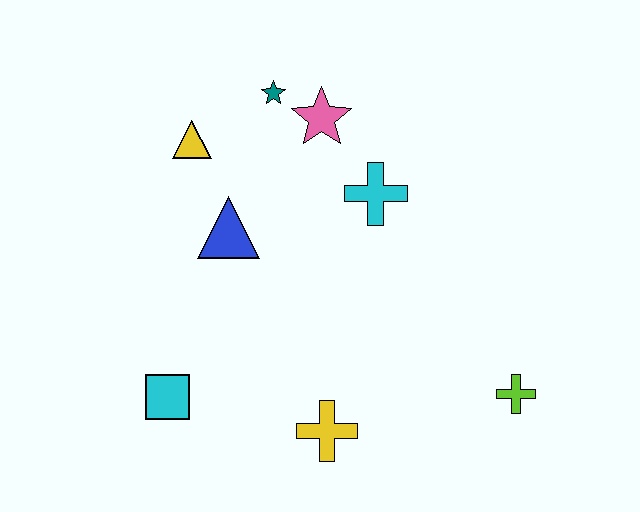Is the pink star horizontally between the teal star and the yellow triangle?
No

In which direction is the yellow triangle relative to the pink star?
The yellow triangle is to the left of the pink star.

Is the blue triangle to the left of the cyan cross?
Yes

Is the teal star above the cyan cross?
Yes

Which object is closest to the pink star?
The teal star is closest to the pink star.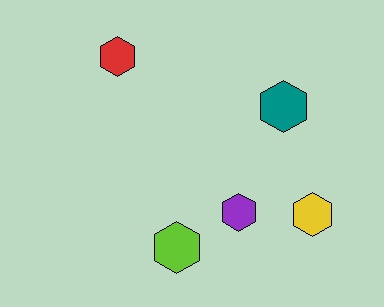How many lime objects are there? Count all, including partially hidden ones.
There is 1 lime object.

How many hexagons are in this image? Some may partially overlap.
There are 5 hexagons.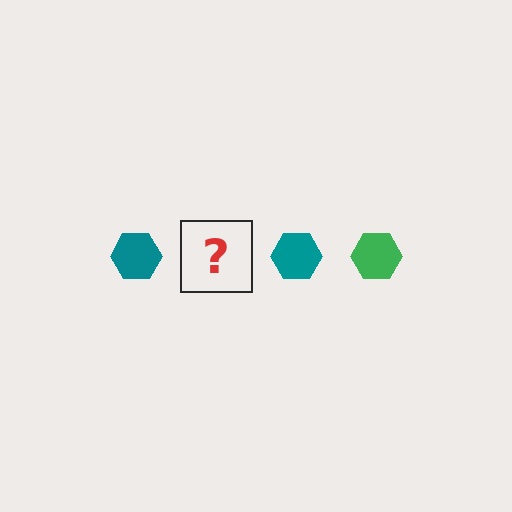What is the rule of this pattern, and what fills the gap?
The rule is that the pattern cycles through teal, green hexagons. The gap should be filled with a green hexagon.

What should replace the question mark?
The question mark should be replaced with a green hexagon.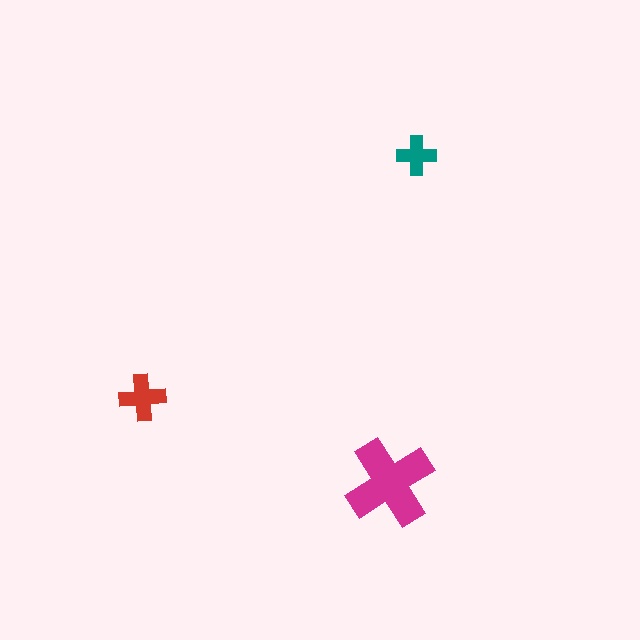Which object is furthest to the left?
The red cross is leftmost.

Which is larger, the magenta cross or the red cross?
The magenta one.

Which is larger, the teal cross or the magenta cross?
The magenta one.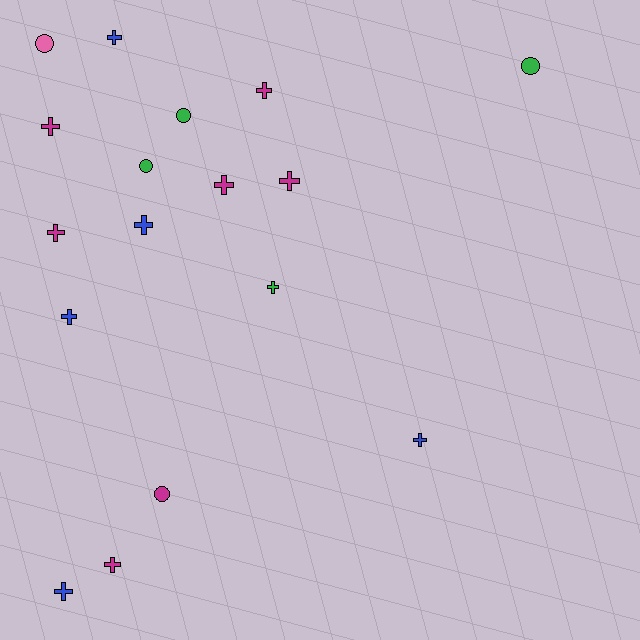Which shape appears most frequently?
Cross, with 12 objects.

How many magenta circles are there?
There is 1 magenta circle.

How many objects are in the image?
There are 17 objects.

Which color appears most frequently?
Magenta, with 7 objects.